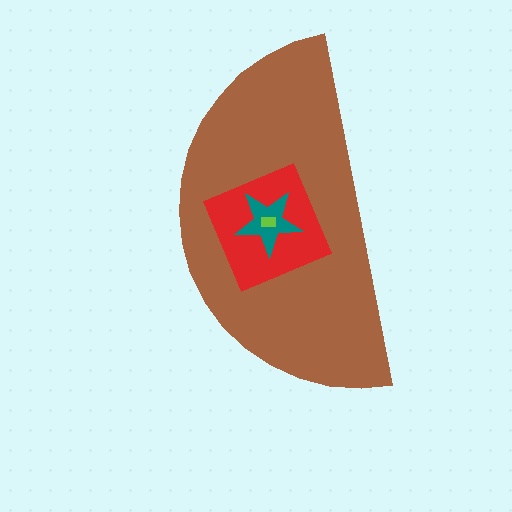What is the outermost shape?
The brown semicircle.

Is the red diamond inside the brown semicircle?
Yes.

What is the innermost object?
The lime rectangle.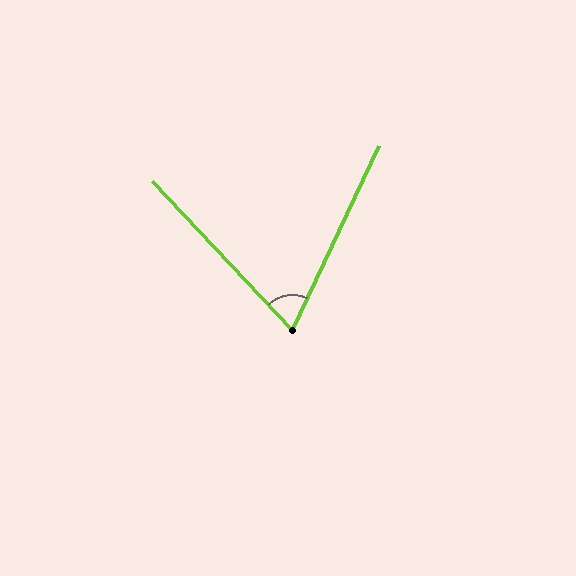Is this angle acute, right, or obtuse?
It is acute.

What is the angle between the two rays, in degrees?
Approximately 68 degrees.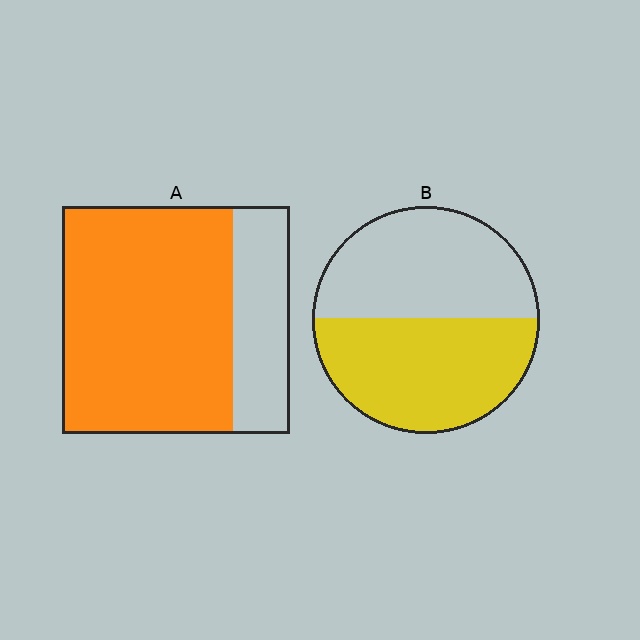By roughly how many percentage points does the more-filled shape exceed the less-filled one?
By roughly 25 percentage points (A over B).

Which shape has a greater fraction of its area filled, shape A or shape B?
Shape A.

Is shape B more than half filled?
Roughly half.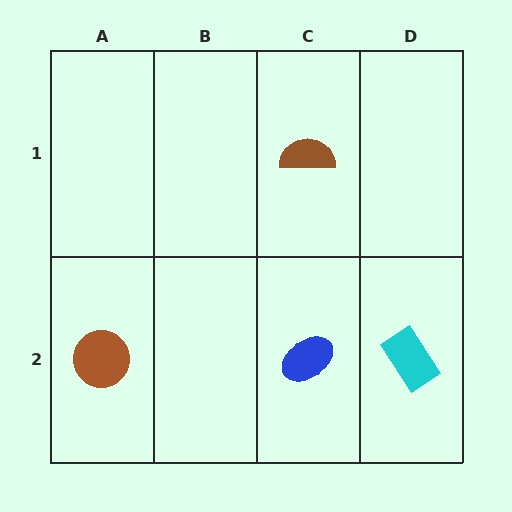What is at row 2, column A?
A brown circle.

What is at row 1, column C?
A brown semicircle.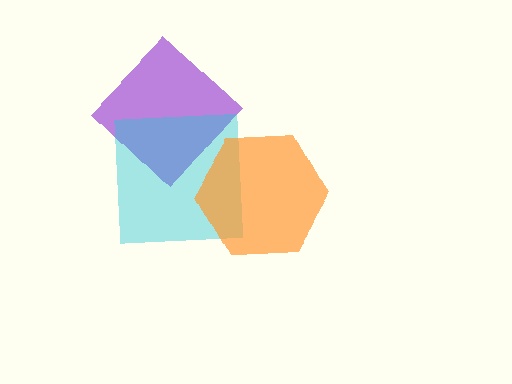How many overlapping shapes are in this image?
There are 3 overlapping shapes in the image.